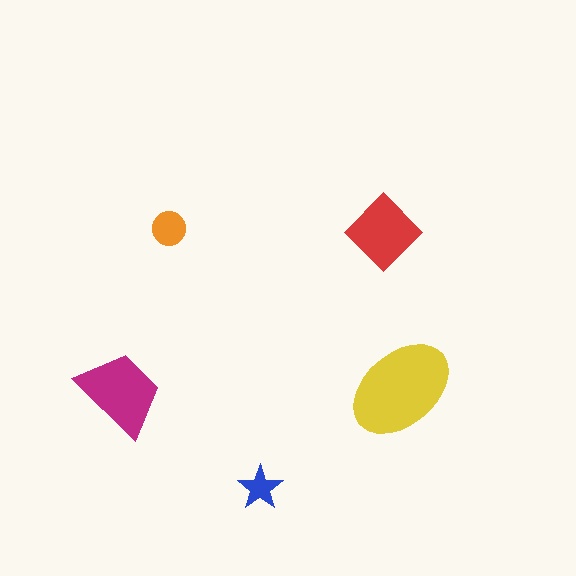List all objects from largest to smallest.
The yellow ellipse, the magenta trapezoid, the red diamond, the orange circle, the blue star.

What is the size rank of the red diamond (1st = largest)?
3rd.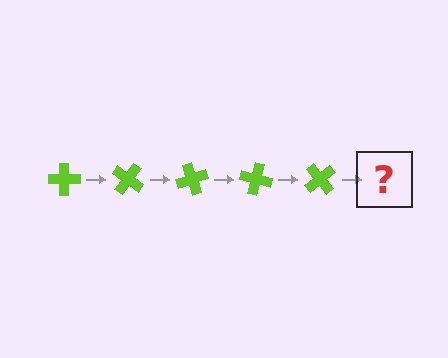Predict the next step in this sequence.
The next step is a lime cross rotated 175 degrees.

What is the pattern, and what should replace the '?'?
The pattern is that the cross rotates 35 degrees each step. The '?' should be a lime cross rotated 175 degrees.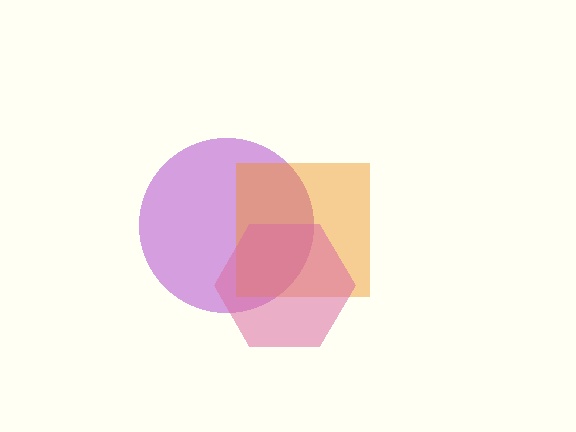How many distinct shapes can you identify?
There are 3 distinct shapes: a purple circle, an orange square, a pink hexagon.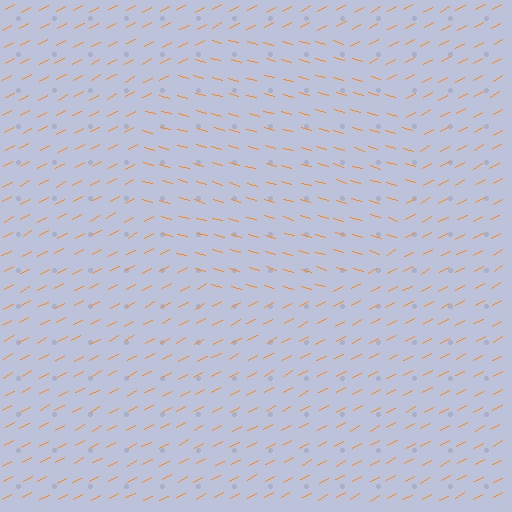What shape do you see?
I see a circle.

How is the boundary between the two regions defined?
The boundary is defined purely by a change in line orientation (approximately 45 degrees difference). All lines are the same color and thickness.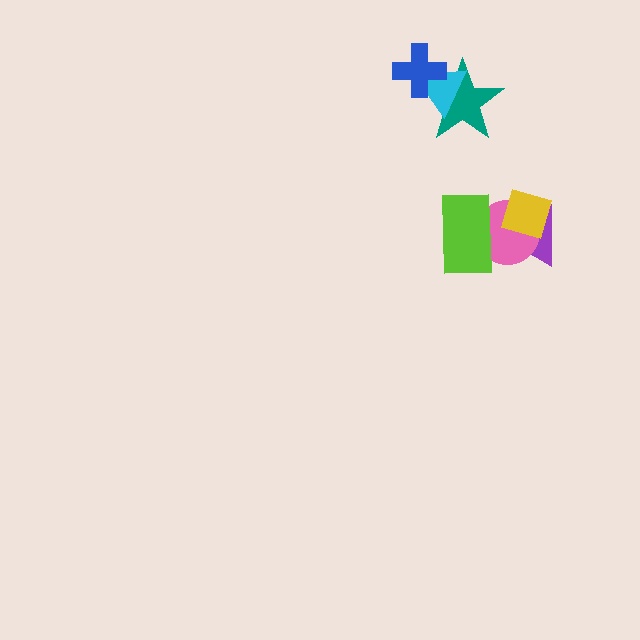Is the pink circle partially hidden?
Yes, it is partially covered by another shape.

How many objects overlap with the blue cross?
2 objects overlap with the blue cross.